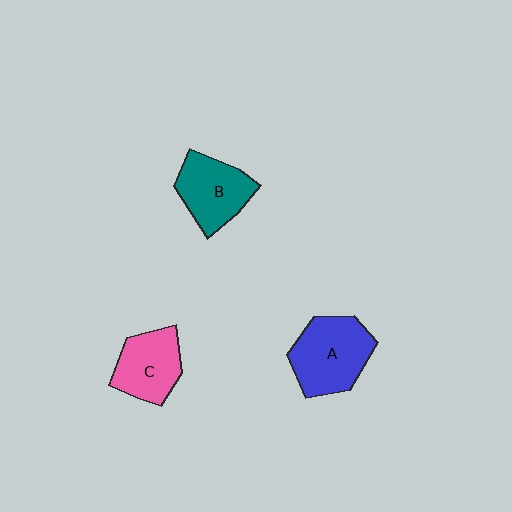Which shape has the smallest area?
Shape C (pink).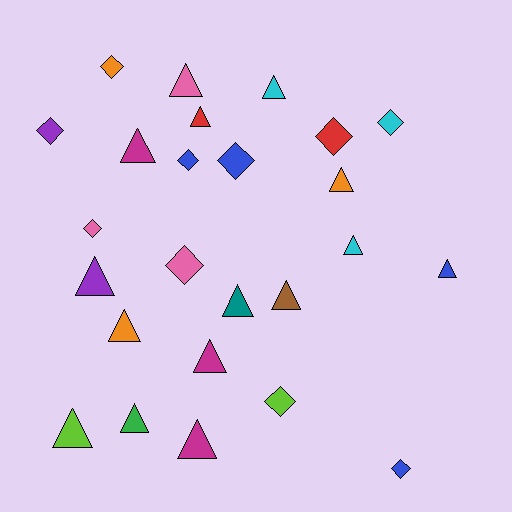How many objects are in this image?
There are 25 objects.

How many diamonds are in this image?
There are 10 diamonds.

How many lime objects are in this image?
There are 2 lime objects.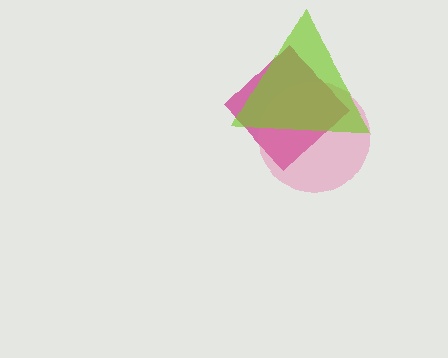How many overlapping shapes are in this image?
There are 3 overlapping shapes in the image.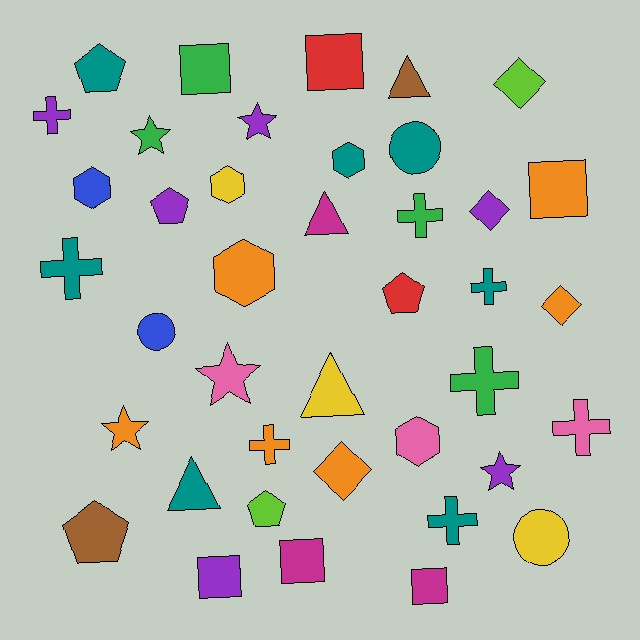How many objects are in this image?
There are 40 objects.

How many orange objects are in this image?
There are 6 orange objects.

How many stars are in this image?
There are 5 stars.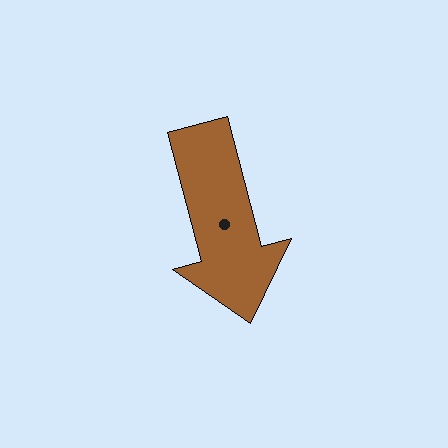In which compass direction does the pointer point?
South.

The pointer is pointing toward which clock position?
Roughly 6 o'clock.